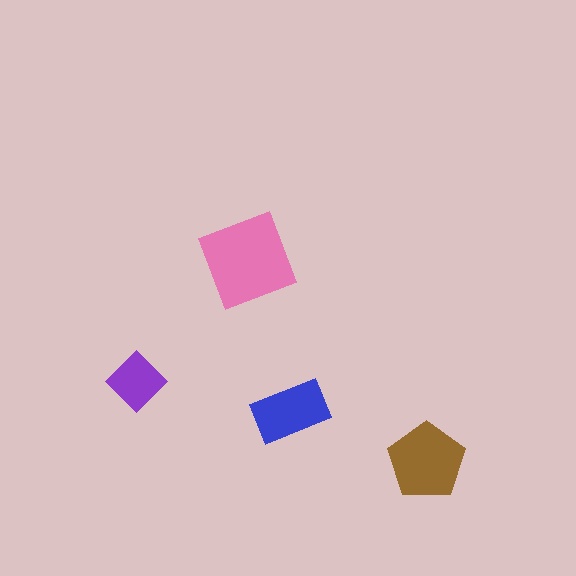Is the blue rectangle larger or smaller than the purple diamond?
Larger.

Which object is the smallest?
The purple diamond.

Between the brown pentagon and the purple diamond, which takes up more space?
The brown pentagon.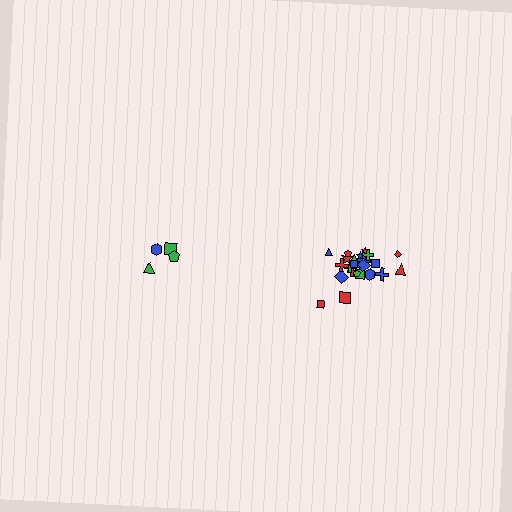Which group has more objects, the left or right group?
The right group.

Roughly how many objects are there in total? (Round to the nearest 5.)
Roughly 30 objects in total.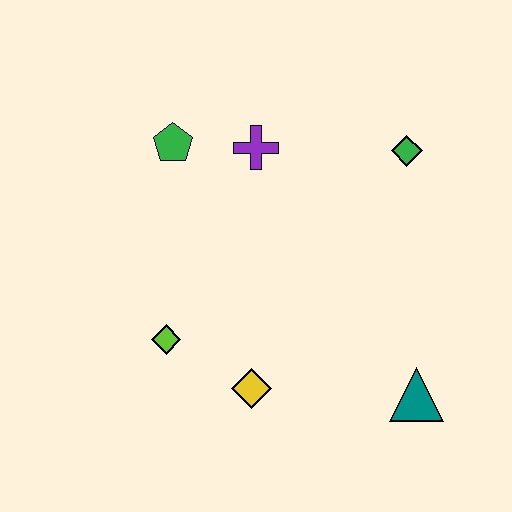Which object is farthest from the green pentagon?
The teal triangle is farthest from the green pentagon.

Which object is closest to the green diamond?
The purple cross is closest to the green diamond.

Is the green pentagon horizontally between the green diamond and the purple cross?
No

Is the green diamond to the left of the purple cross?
No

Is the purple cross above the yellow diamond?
Yes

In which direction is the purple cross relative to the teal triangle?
The purple cross is above the teal triangle.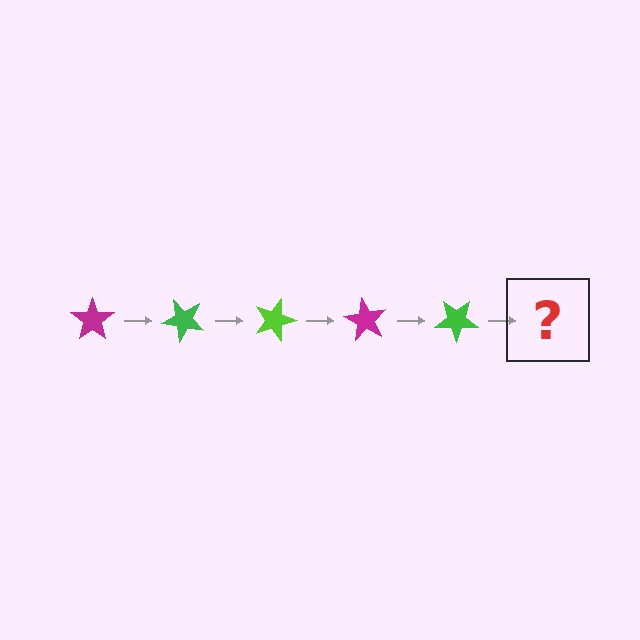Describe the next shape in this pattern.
It should be a lime star, rotated 225 degrees from the start.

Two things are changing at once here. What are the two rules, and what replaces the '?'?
The two rules are that it rotates 45 degrees each step and the color cycles through magenta, green, and lime. The '?' should be a lime star, rotated 225 degrees from the start.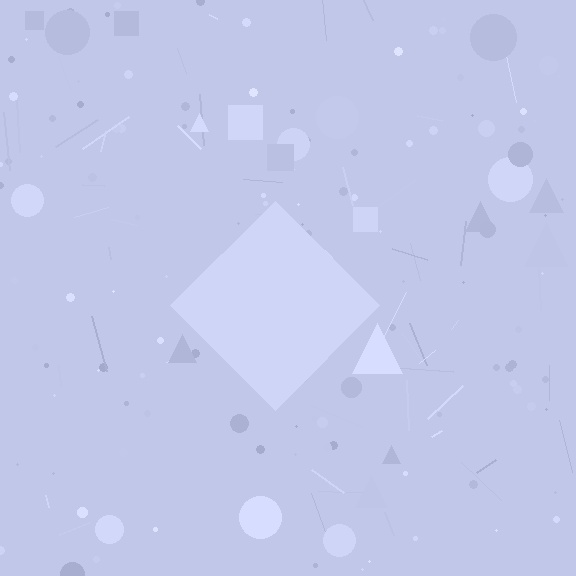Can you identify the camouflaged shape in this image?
The camouflaged shape is a diamond.